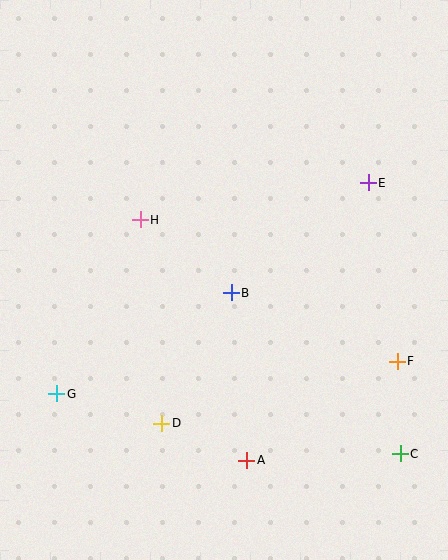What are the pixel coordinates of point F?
Point F is at (397, 361).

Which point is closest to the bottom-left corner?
Point G is closest to the bottom-left corner.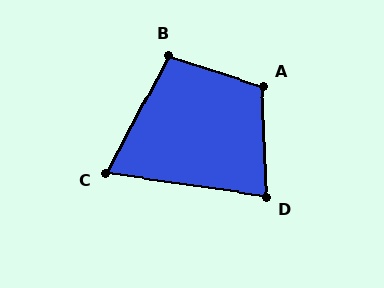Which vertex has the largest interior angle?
A, at approximately 110 degrees.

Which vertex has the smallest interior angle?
C, at approximately 70 degrees.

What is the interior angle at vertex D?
Approximately 80 degrees (acute).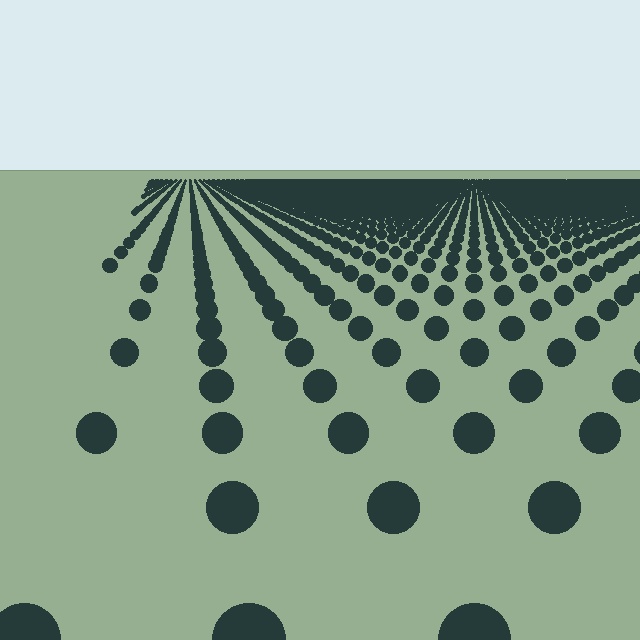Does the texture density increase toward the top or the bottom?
Density increases toward the top.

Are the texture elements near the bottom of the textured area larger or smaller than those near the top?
Larger. Near the bottom, elements are closer to the viewer and appear at a bigger on-screen size.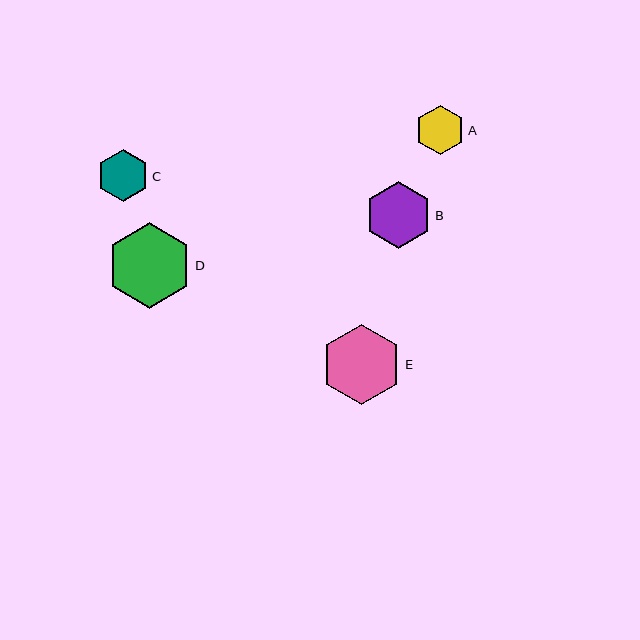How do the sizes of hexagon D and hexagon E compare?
Hexagon D and hexagon E are approximately the same size.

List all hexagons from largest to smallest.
From largest to smallest: D, E, B, C, A.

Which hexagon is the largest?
Hexagon D is the largest with a size of approximately 85 pixels.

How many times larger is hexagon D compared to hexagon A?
Hexagon D is approximately 1.7 times the size of hexagon A.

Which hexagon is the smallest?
Hexagon A is the smallest with a size of approximately 50 pixels.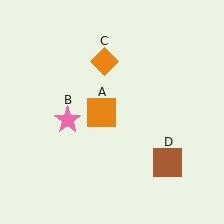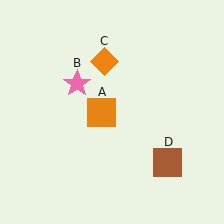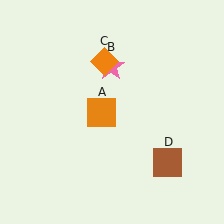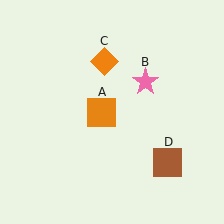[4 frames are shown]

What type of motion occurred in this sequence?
The pink star (object B) rotated clockwise around the center of the scene.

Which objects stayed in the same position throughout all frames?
Orange square (object A) and orange diamond (object C) and brown square (object D) remained stationary.